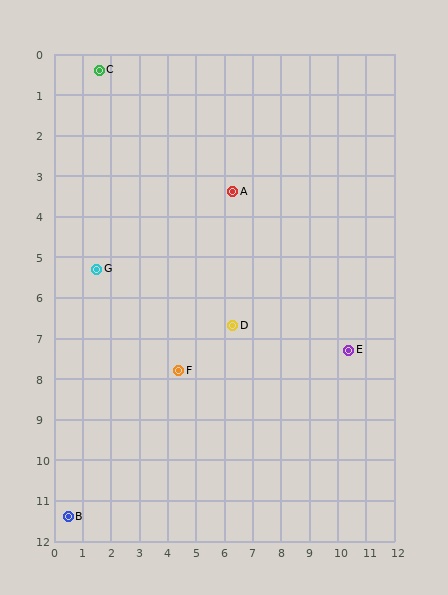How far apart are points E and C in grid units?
Points E and C are about 11.2 grid units apart.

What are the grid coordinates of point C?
Point C is at approximately (1.6, 0.4).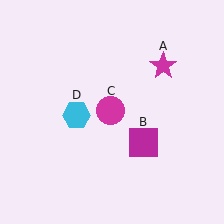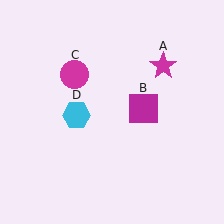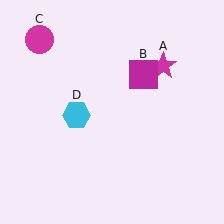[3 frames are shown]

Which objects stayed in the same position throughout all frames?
Magenta star (object A) and cyan hexagon (object D) remained stationary.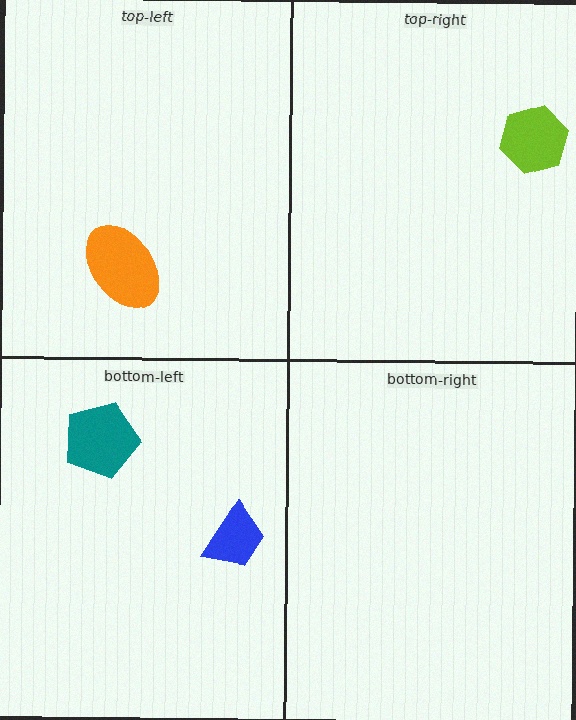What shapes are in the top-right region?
The lime hexagon.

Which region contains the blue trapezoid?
The bottom-left region.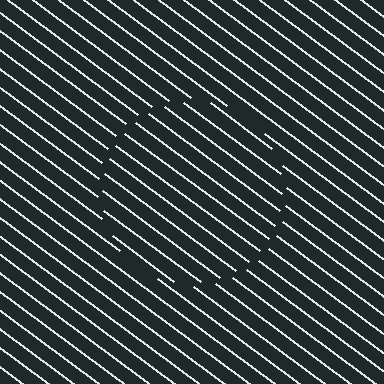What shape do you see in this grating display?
An illusory circle. The interior of the shape contains the same grating, shifted by half a period — the contour is defined by the phase discontinuity where line-ends from the inner and outer gratings abut.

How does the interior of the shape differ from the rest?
The interior of the shape contains the same grating, shifted by half a period — the contour is defined by the phase discontinuity where line-ends from the inner and outer gratings abut.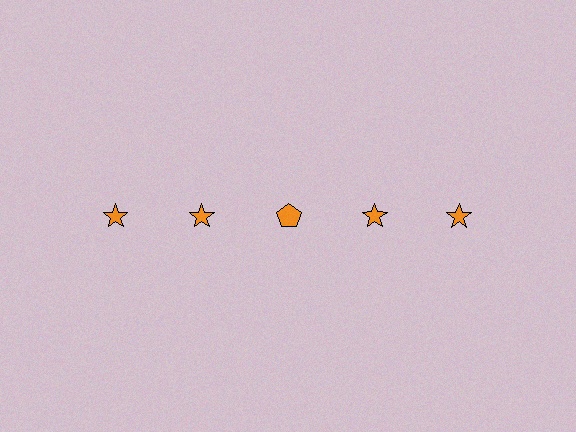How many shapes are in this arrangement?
There are 5 shapes arranged in a grid pattern.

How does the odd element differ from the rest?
It has a different shape: pentagon instead of star.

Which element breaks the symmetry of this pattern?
The orange pentagon in the top row, center column breaks the symmetry. All other shapes are orange stars.